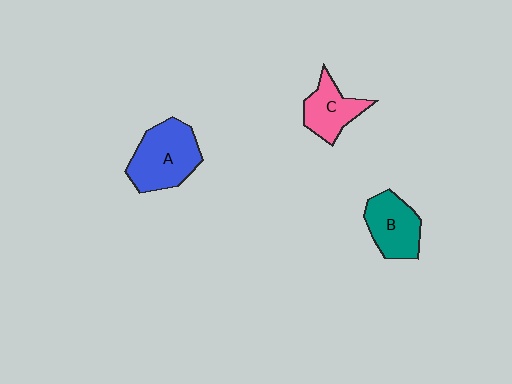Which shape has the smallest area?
Shape C (pink).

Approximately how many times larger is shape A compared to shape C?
Approximately 1.5 times.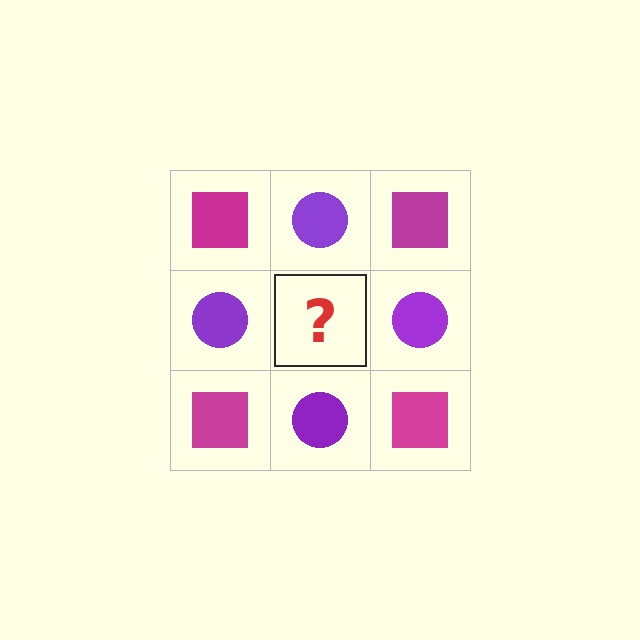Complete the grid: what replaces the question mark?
The question mark should be replaced with a magenta square.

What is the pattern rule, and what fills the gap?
The rule is that it alternates magenta square and purple circle in a checkerboard pattern. The gap should be filled with a magenta square.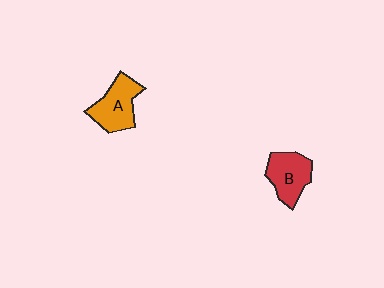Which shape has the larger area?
Shape A (orange).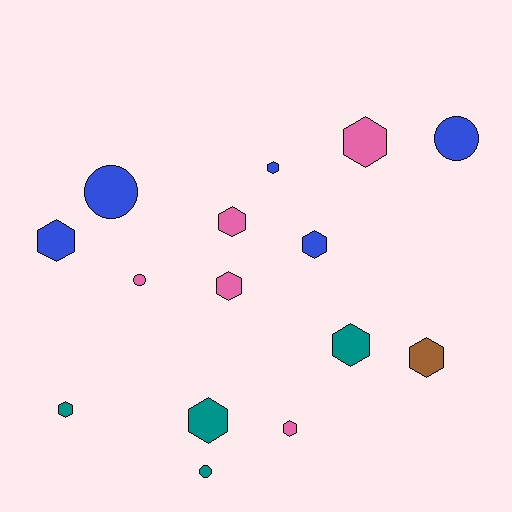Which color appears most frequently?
Pink, with 5 objects.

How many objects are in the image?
There are 15 objects.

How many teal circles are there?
There is 1 teal circle.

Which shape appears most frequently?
Hexagon, with 11 objects.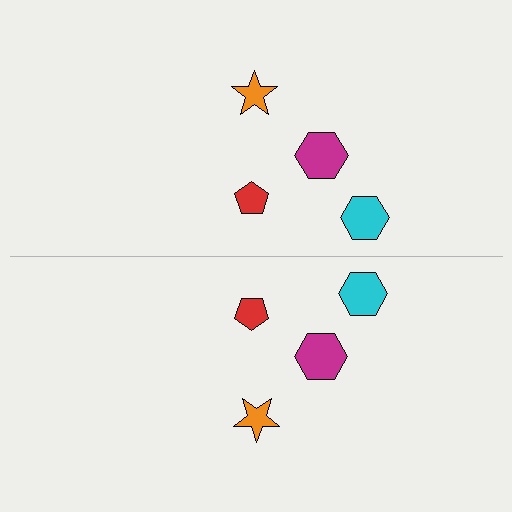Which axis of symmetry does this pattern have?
The pattern has a horizontal axis of symmetry running through the center of the image.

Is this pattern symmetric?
Yes, this pattern has bilateral (reflection) symmetry.